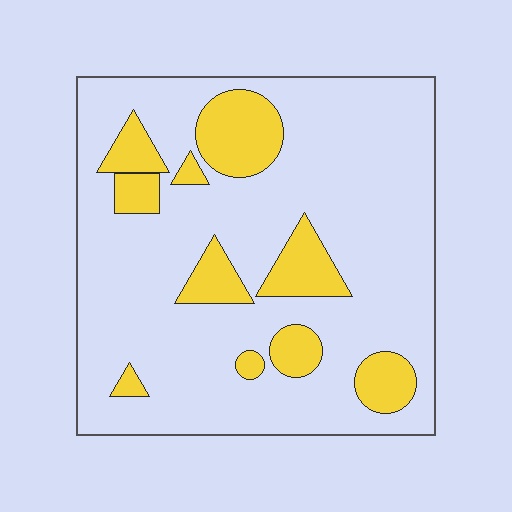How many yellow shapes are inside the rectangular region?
10.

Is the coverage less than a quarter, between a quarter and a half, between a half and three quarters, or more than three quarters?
Less than a quarter.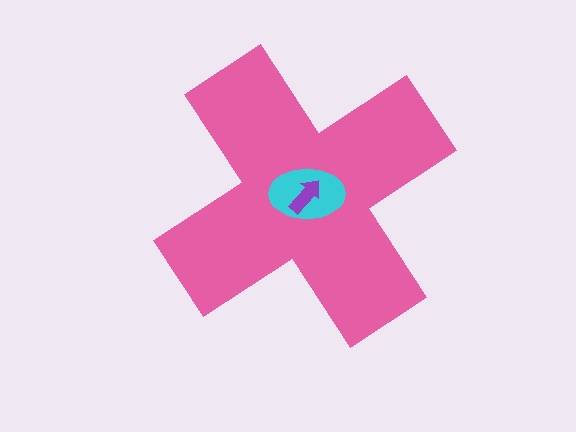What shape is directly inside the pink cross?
The cyan ellipse.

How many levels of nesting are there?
3.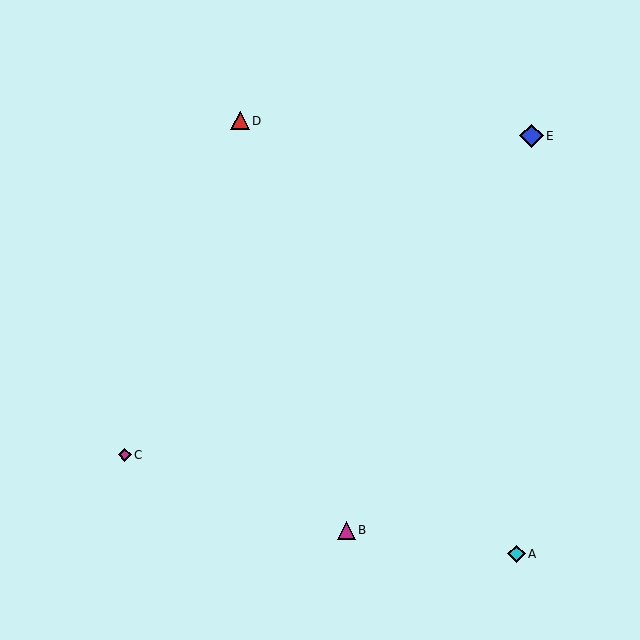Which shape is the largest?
The blue diamond (labeled E) is the largest.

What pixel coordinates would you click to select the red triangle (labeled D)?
Click at (240, 121) to select the red triangle D.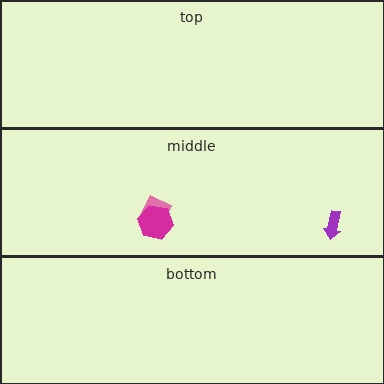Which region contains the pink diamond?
The middle region.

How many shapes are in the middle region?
3.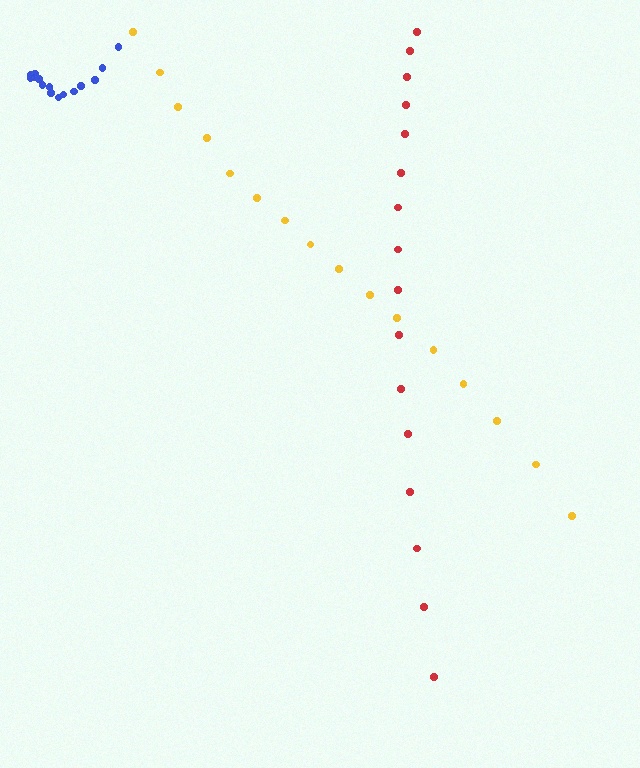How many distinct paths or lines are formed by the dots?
There are 3 distinct paths.